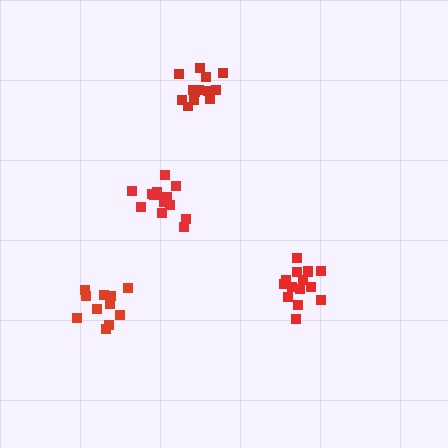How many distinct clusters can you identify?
There are 4 distinct clusters.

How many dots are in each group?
Group 1: 15 dots, Group 2: 13 dots, Group 3: 11 dots, Group 4: 13 dots (52 total).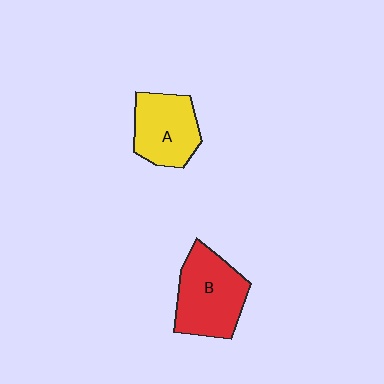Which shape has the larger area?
Shape B (red).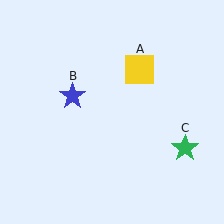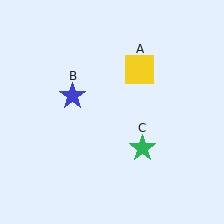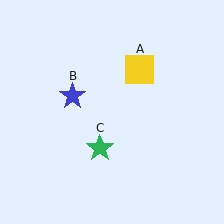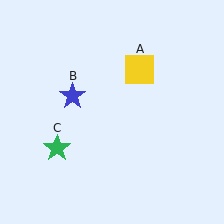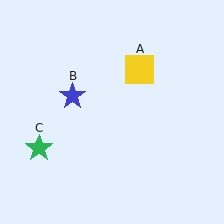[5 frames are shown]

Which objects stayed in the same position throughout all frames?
Yellow square (object A) and blue star (object B) remained stationary.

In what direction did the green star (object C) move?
The green star (object C) moved left.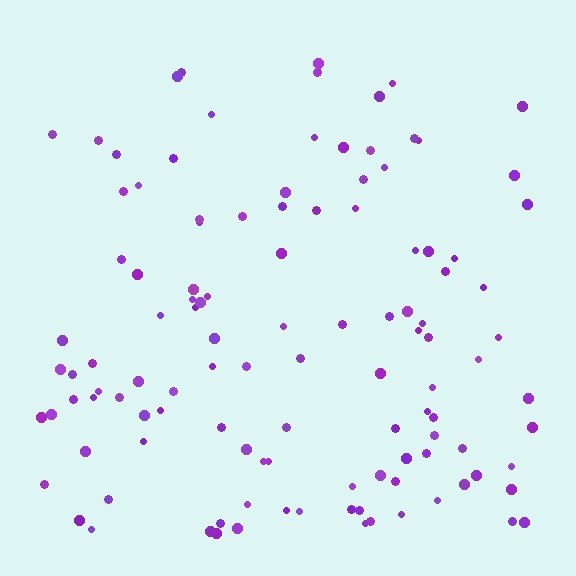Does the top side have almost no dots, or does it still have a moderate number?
Still a moderate number, just noticeably fewer than the bottom.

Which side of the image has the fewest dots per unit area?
The top.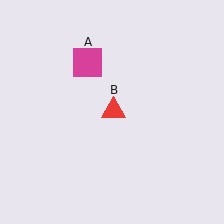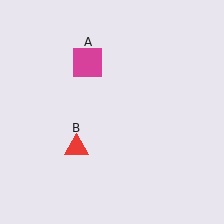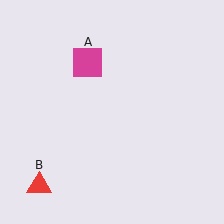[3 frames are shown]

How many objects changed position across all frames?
1 object changed position: red triangle (object B).